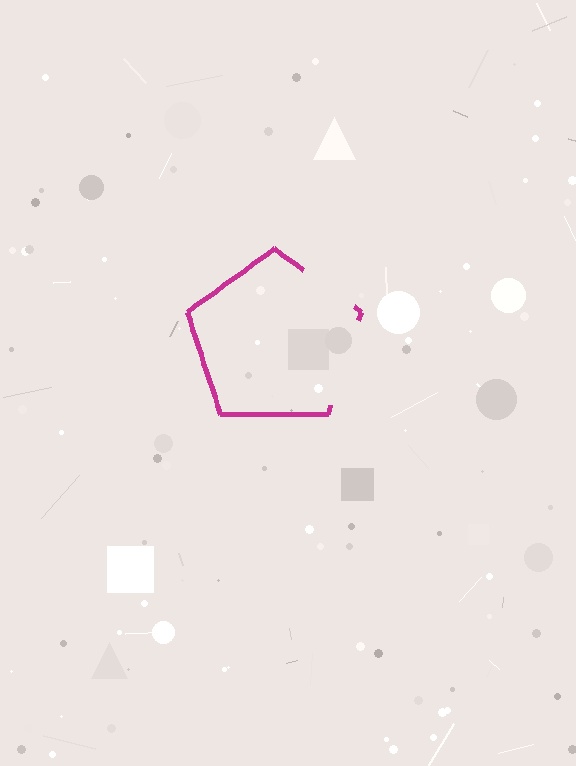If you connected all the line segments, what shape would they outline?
They would outline a pentagon.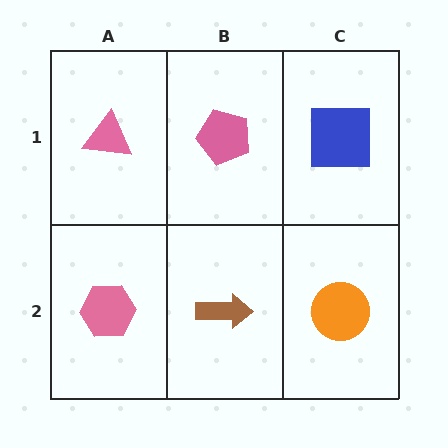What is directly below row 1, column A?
A pink hexagon.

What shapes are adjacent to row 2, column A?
A pink triangle (row 1, column A), a brown arrow (row 2, column B).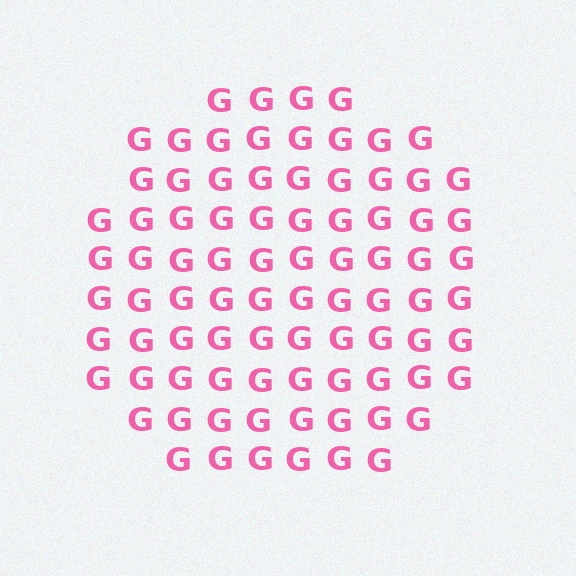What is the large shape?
The large shape is a circle.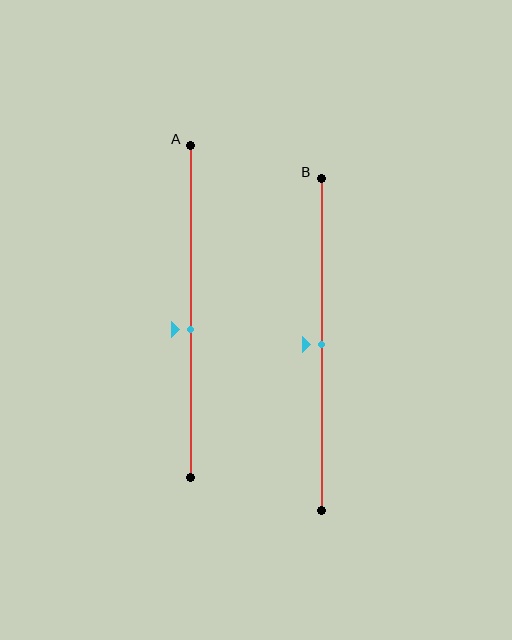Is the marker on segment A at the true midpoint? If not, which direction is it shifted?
No, the marker on segment A is shifted downward by about 5% of the segment length.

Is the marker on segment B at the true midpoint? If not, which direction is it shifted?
Yes, the marker on segment B is at the true midpoint.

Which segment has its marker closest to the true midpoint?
Segment B has its marker closest to the true midpoint.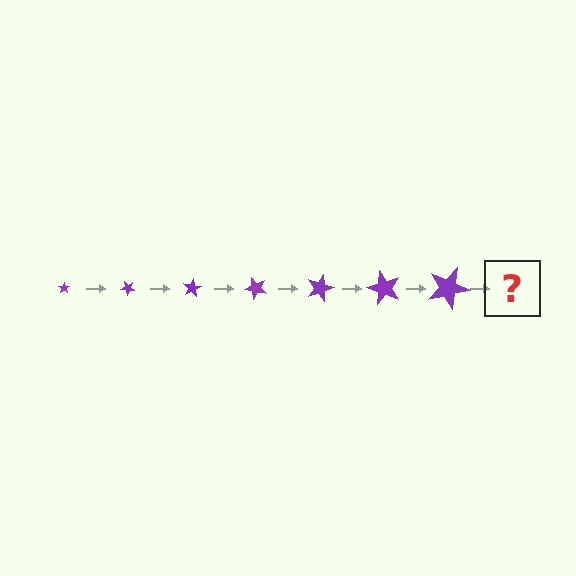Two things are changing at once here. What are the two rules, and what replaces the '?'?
The two rules are that the star grows larger each step and it rotates 40 degrees each step. The '?' should be a star, larger than the previous one and rotated 280 degrees from the start.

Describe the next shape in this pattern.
It should be a star, larger than the previous one and rotated 280 degrees from the start.